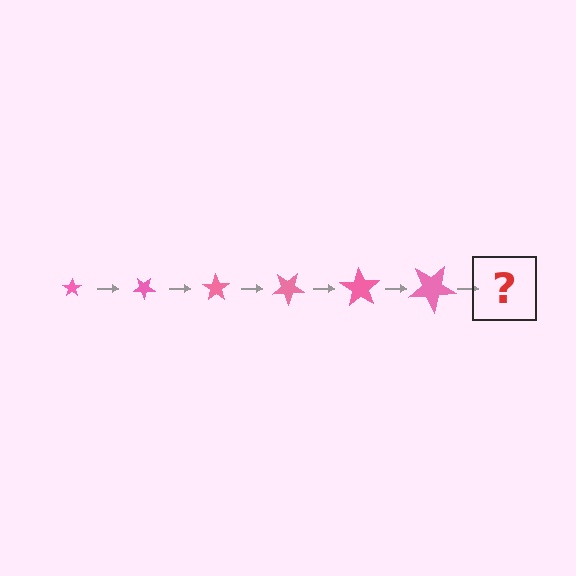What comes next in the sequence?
The next element should be a star, larger than the previous one and rotated 210 degrees from the start.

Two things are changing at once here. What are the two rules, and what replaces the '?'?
The two rules are that the star grows larger each step and it rotates 35 degrees each step. The '?' should be a star, larger than the previous one and rotated 210 degrees from the start.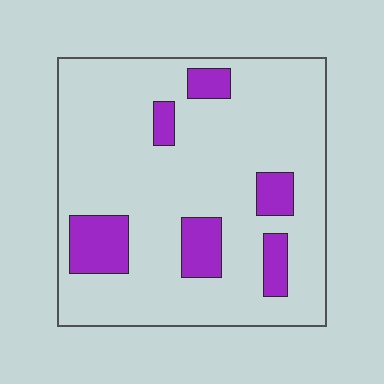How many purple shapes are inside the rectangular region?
6.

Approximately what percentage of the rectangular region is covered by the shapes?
Approximately 15%.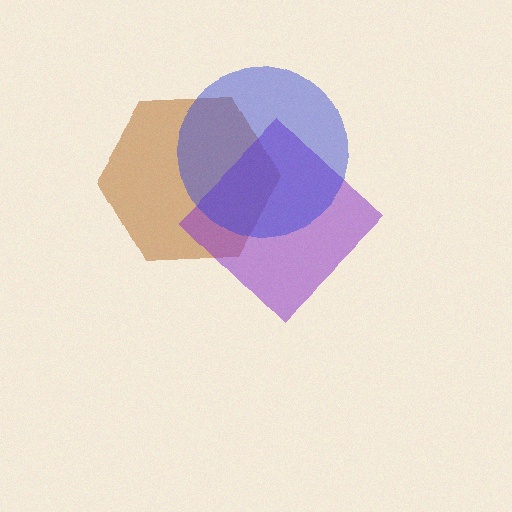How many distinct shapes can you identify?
There are 3 distinct shapes: a brown hexagon, a purple diamond, a blue circle.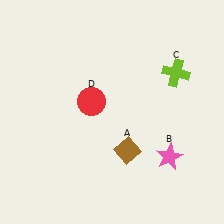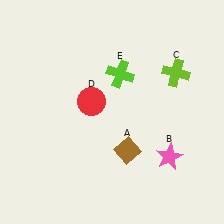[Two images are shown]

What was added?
A lime cross (E) was added in Image 2.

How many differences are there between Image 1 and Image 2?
There is 1 difference between the two images.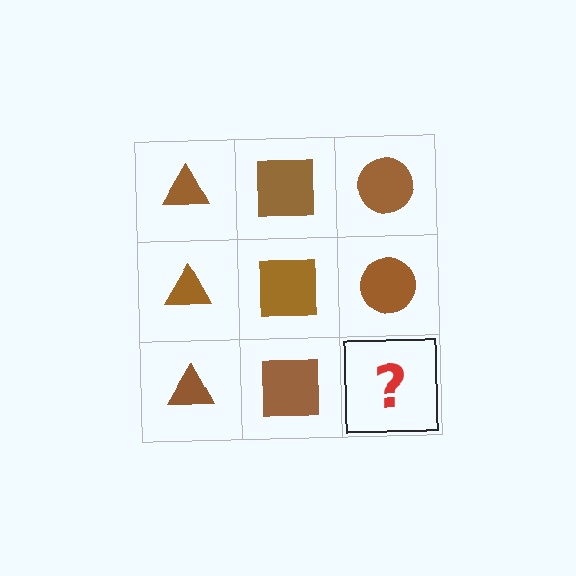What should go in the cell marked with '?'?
The missing cell should contain a brown circle.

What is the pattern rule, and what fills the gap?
The rule is that each column has a consistent shape. The gap should be filled with a brown circle.